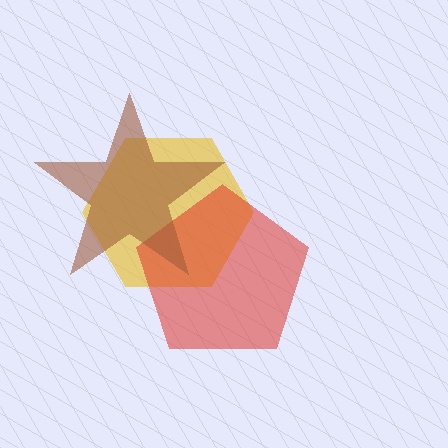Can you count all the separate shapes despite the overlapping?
Yes, there are 3 separate shapes.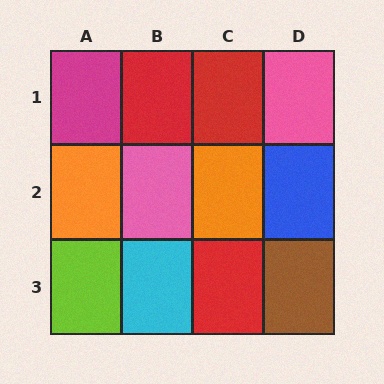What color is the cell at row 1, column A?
Magenta.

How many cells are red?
3 cells are red.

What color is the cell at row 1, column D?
Pink.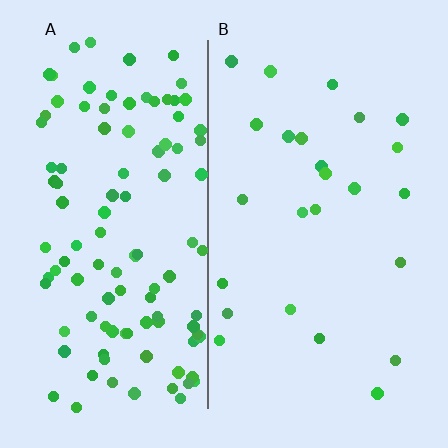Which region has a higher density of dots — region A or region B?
A (the left).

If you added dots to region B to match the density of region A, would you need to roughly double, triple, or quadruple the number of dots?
Approximately quadruple.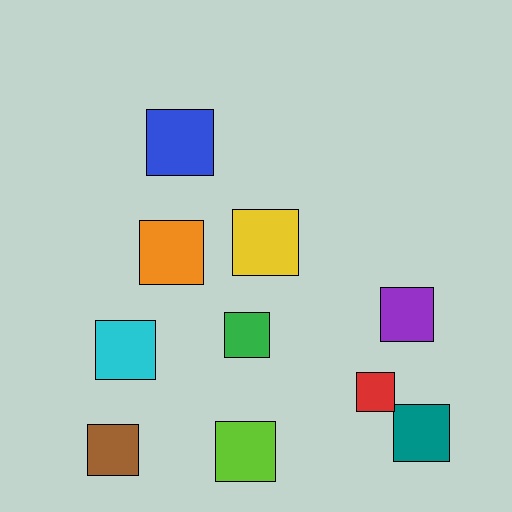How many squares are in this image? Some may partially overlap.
There are 10 squares.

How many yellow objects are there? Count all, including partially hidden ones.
There is 1 yellow object.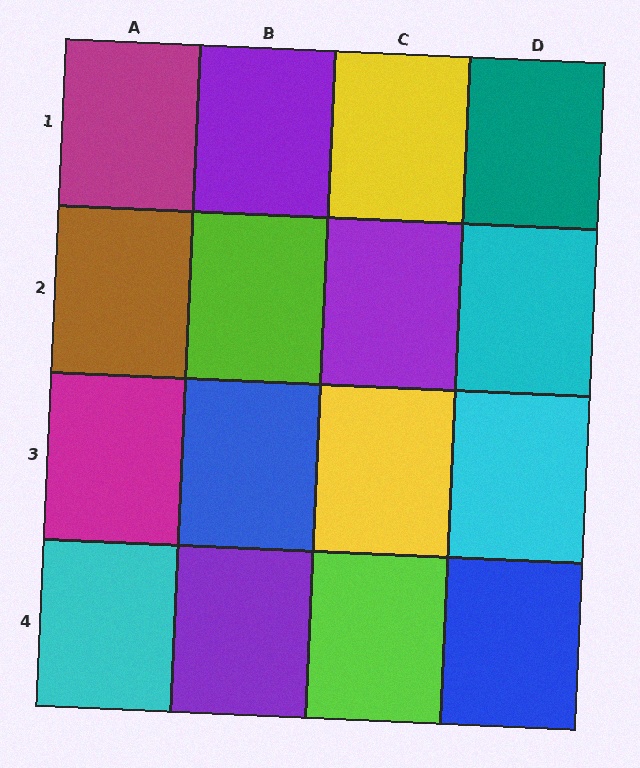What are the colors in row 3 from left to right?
Magenta, blue, yellow, cyan.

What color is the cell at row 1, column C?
Yellow.